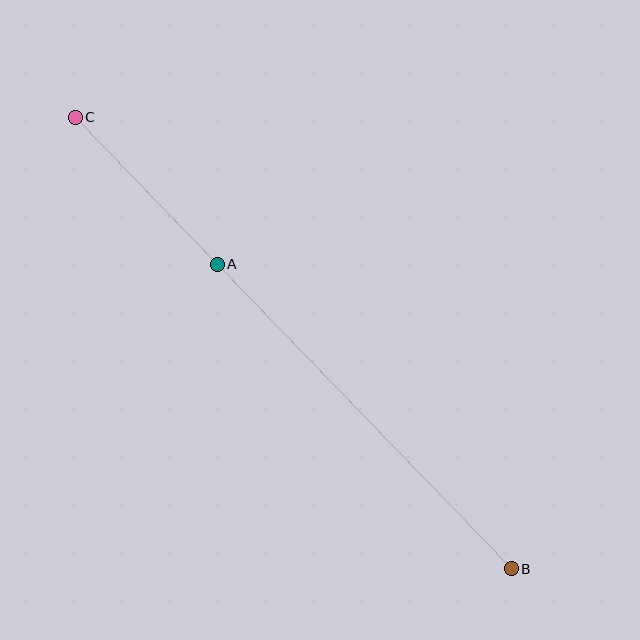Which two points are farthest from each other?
Points B and C are farthest from each other.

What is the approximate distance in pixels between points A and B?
The distance between A and B is approximately 423 pixels.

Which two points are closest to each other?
Points A and C are closest to each other.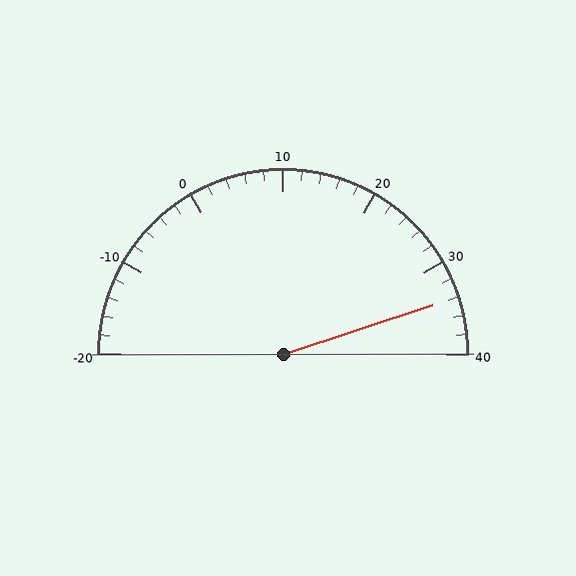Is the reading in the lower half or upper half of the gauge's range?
The reading is in the upper half of the range (-20 to 40).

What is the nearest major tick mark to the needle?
The nearest major tick mark is 30.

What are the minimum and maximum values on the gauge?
The gauge ranges from -20 to 40.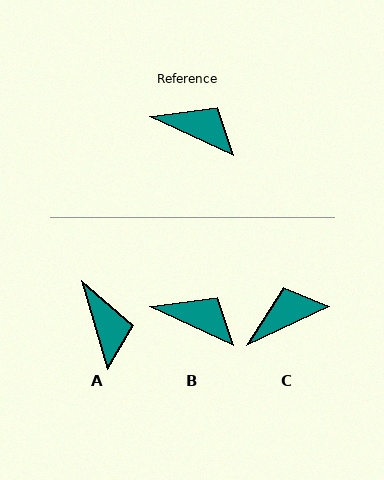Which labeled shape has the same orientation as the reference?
B.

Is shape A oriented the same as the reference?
No, it is off by about 48 degrees.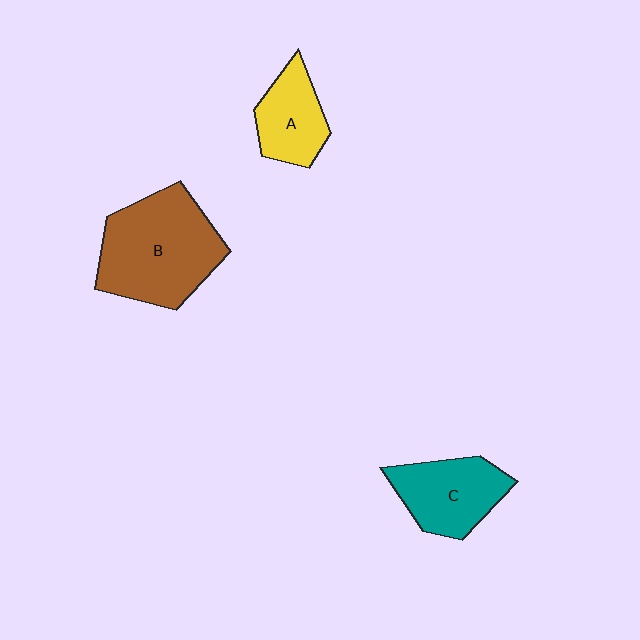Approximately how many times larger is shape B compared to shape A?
Approximately 2.0 times.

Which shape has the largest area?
Shape B (brown).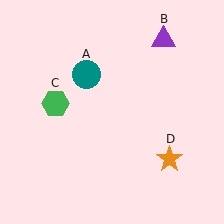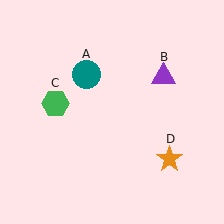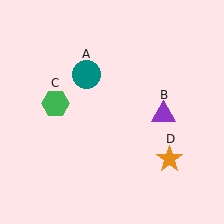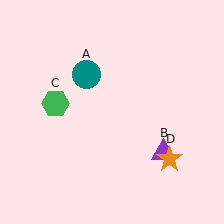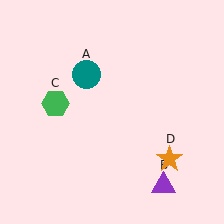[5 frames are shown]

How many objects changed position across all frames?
1 object changed position: purple triangle (object B).